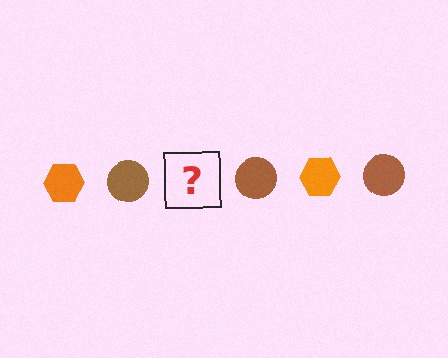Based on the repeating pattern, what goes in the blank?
The blank should be an orange hexagon.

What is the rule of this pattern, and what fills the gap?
The rule is that the pattern alternates between orange hexagon and brown circle. The gap should be filled with an orange hexagon.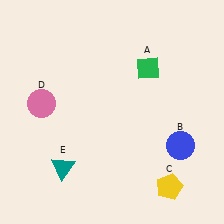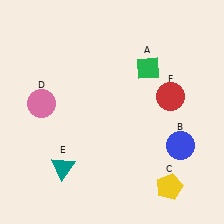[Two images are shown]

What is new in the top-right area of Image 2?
A red circle (F) was added in the top-right area of Image 2.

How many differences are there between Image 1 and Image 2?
There is 1 difference between the two images.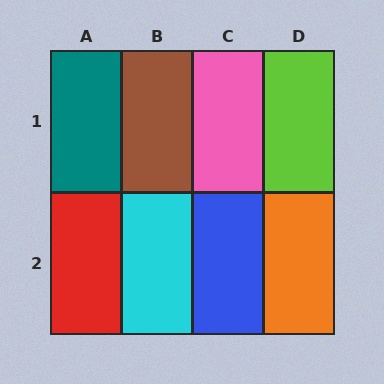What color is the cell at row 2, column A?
Red.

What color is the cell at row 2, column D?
Orange.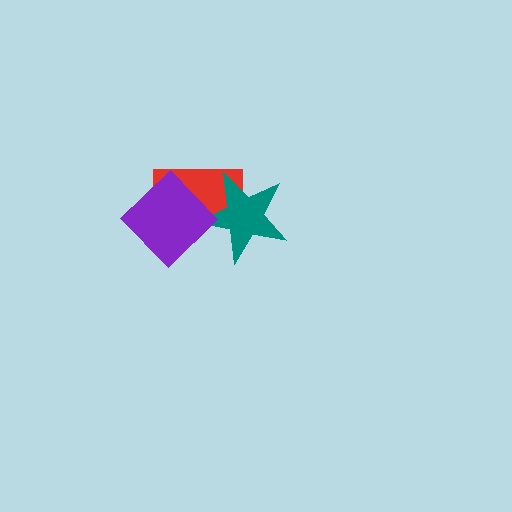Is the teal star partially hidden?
Yes, it is partially covered by another shape.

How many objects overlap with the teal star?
2 objects overlap with the teal star.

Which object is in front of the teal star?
The purple diamond is in front of the teal star.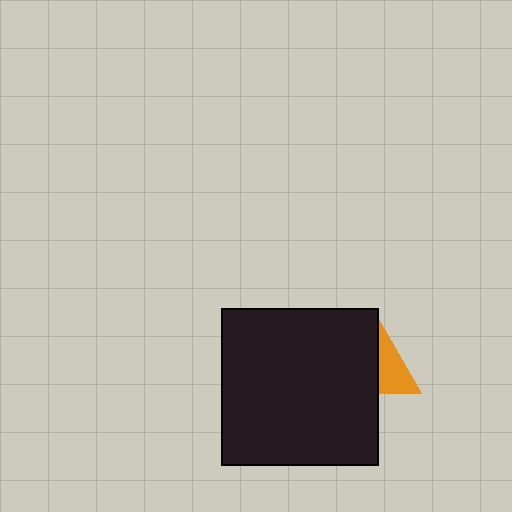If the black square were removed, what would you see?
You would see the complete orange triangle.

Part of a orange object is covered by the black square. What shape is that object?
It is a triangle.